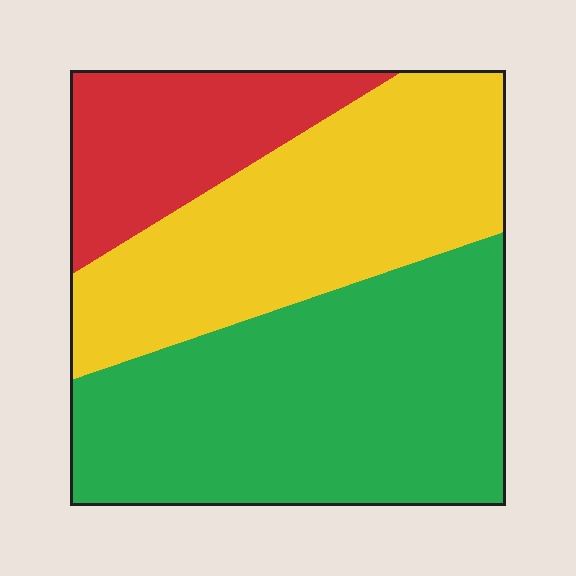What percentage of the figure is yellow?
Yellow covers about 35% of the figure.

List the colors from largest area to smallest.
From largest to smallest: green, yellow, red.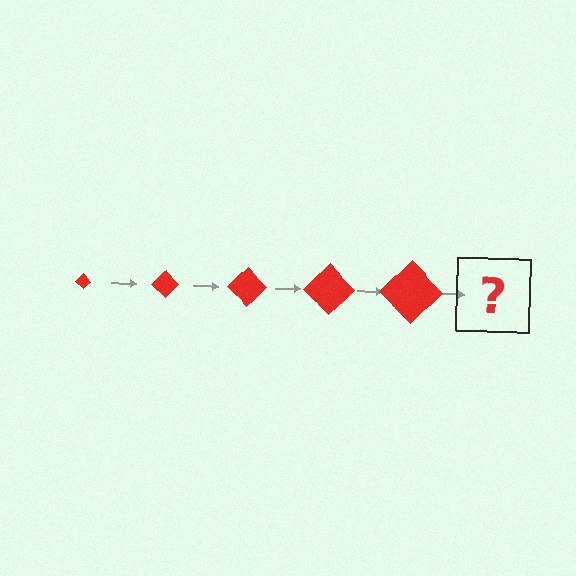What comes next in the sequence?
The next element should be a red diamond, larger than the previous one.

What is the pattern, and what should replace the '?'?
The pattern is that the diamond gets progressively larger each step. The '?' should be a red diamond, larger than the previous one.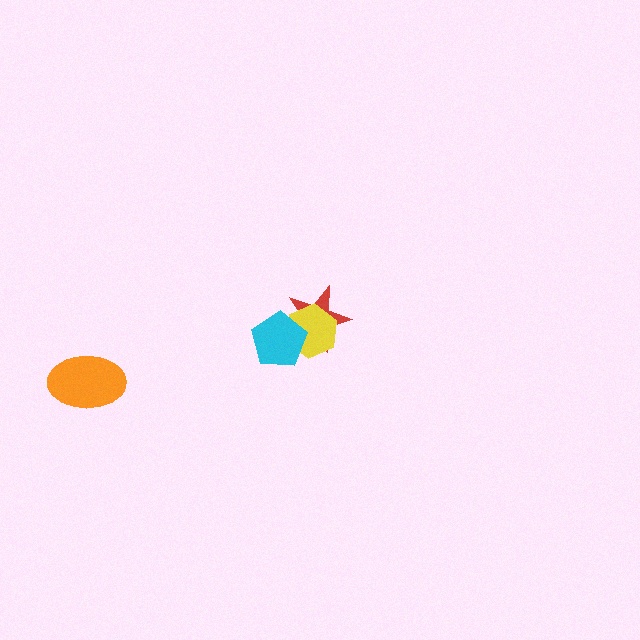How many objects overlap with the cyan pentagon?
2 objects overlap with the cyan pentagon.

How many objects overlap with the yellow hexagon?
2 objects overlap with the yellow hexagon.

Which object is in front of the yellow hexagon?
The cyan pentagon is in front of the yellow hexagon.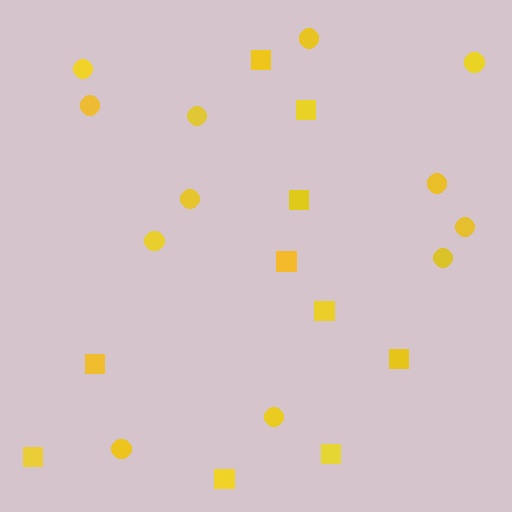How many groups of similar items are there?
There are 2 groups: one group of circles (12) and one group of squares (10).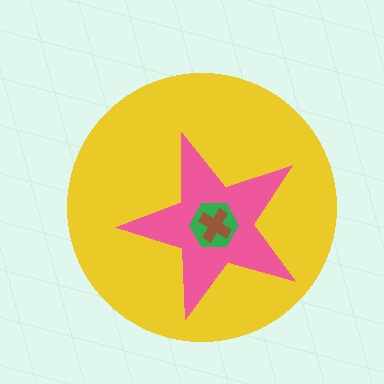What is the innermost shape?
The brown cross.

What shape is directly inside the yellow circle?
The pink star.